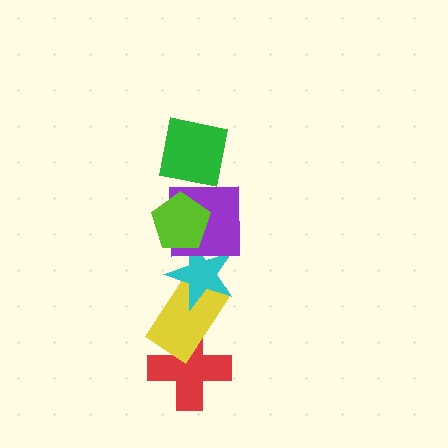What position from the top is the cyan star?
The cyan star is 4th from the top.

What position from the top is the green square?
The green square is 1st from the top.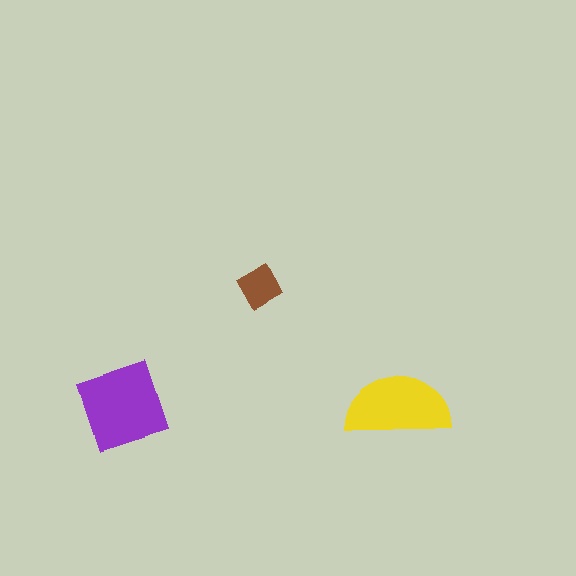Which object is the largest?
The purple square.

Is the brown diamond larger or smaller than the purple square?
Smaller.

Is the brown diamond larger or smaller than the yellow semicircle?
Smaller.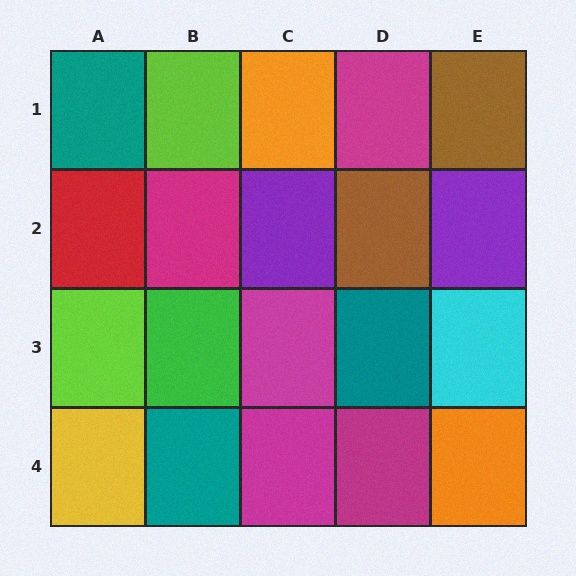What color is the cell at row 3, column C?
Magenta.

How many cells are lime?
2 cells are lime.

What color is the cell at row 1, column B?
Lime.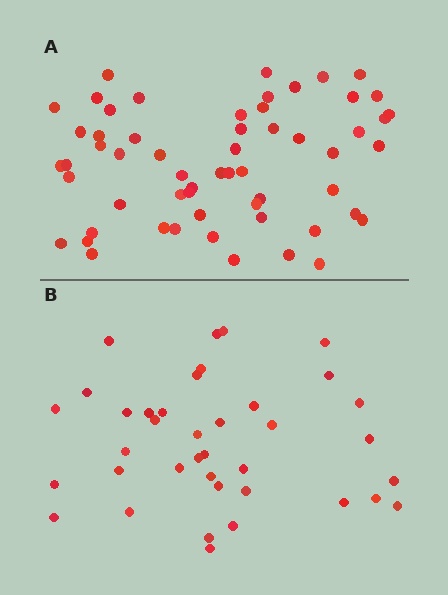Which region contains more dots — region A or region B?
Region A (the top region) has more dots.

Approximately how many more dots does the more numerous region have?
Region A has approximately 20 more dots than region B.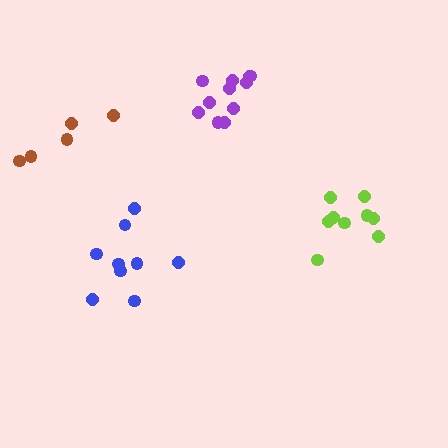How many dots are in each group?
Group 1: 9 dots, Group 2: 9 dots, Group 3: 5 dots, Group 4: 11 dots (34 total).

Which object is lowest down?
The blue cluster is bottommost.